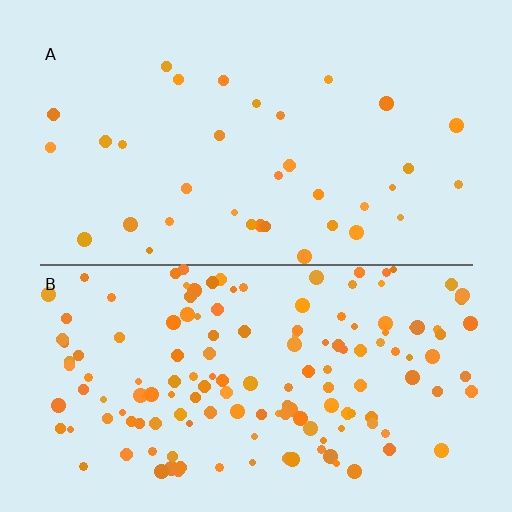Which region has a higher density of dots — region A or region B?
B (the bottom).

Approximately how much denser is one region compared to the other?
Approximately 4.2× — region B over region A.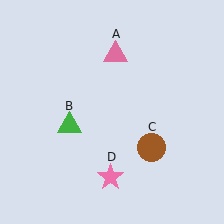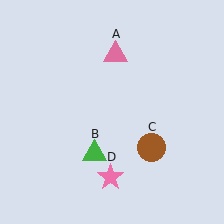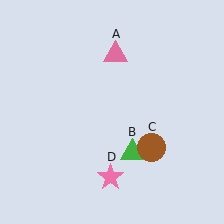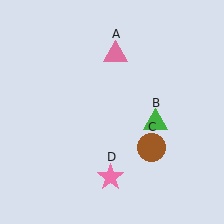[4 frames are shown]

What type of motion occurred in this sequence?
The green triangle (object B) rotated counterclockwise around the center of the scene.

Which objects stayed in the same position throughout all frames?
Pink triangle (object A) and brown circle (object C) and pink star (object D) remained stationary.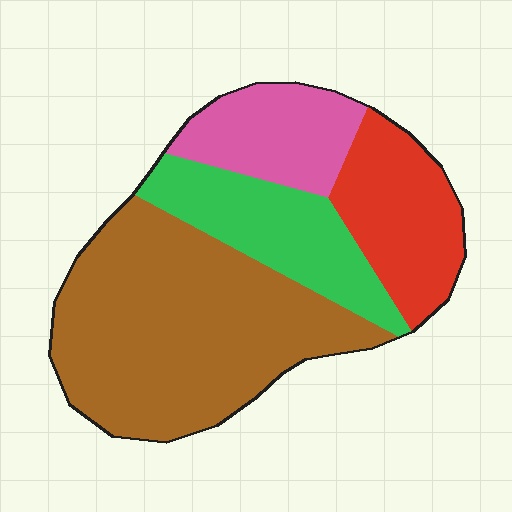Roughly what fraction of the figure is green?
Green covers 19% of the figure.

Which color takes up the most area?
Brown, at roughly 50%.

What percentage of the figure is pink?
Pink takes up about one sixth (1/6) of the figure.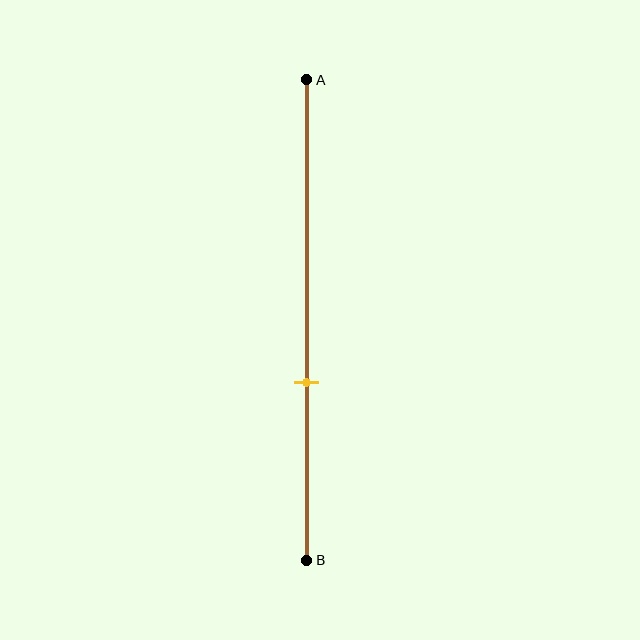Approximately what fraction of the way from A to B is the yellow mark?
The yellow mark is approximately 65% of the way from A to B.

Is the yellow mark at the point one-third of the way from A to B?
No, the mark is at about 65% from A, not at the 33% one-third point.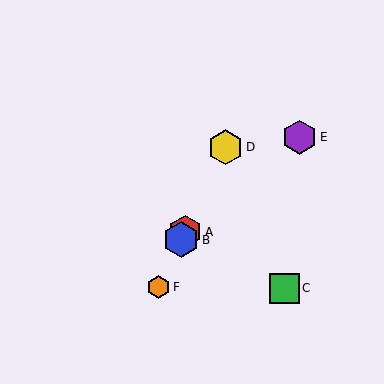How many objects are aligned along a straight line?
4 objects (A, B, D, F) are aligned along a straight line.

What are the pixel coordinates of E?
Object E is at (300, 137).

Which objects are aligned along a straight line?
Objects A, B, D, F are aligned along a straight line.